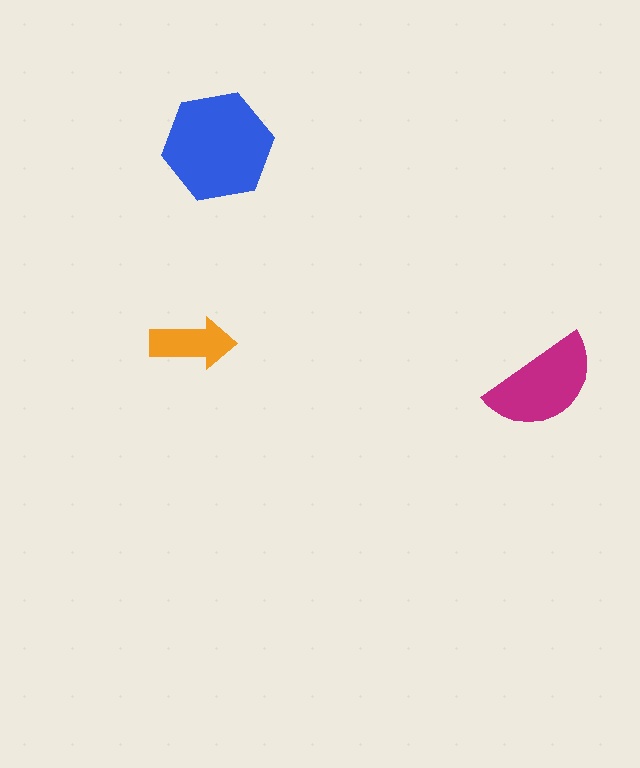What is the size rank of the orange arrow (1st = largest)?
3rd.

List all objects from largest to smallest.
The blue hexagon, the magenta semicircle, the orange arrow.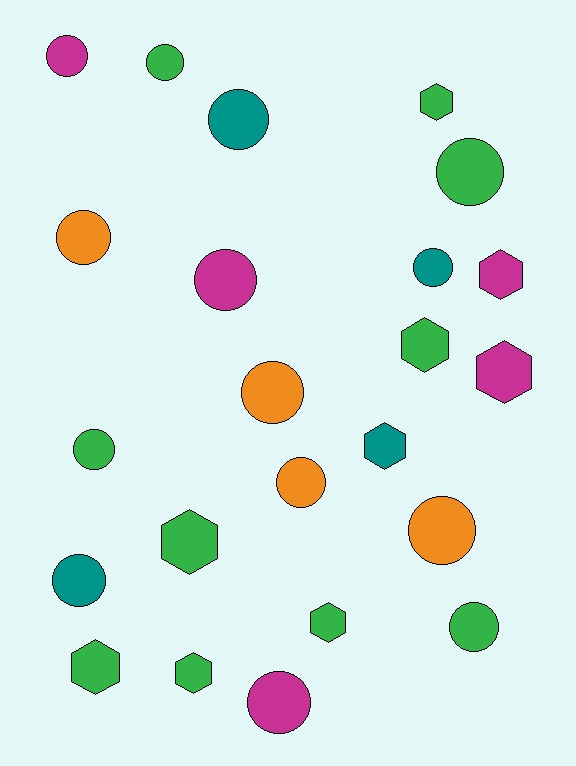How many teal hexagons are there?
There is 1 teal hexagon.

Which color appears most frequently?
Green, with 10 objects.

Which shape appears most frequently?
Circle, with 14 objects.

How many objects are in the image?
There are 23 objects.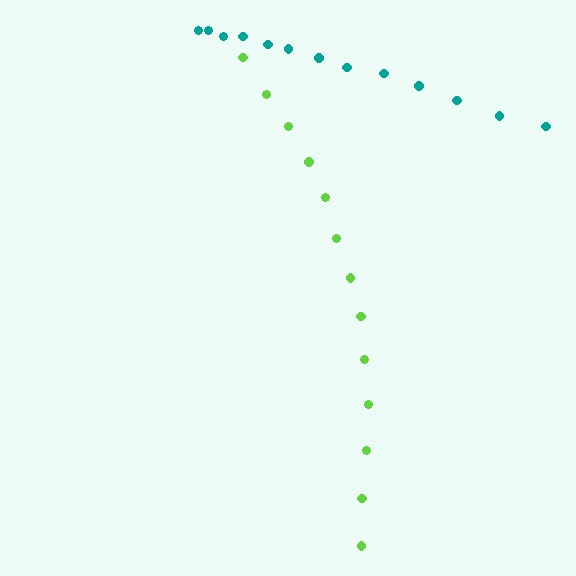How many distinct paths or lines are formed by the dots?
There are 2 distinct paths.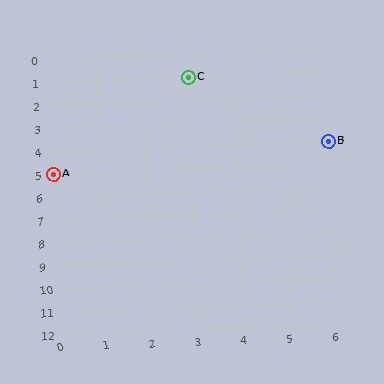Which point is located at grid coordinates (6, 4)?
Point B is at (6, 4).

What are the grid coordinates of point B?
Point B is at grid coordinates (6, 4).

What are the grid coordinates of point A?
Point A is at grid coordinates (0, 5).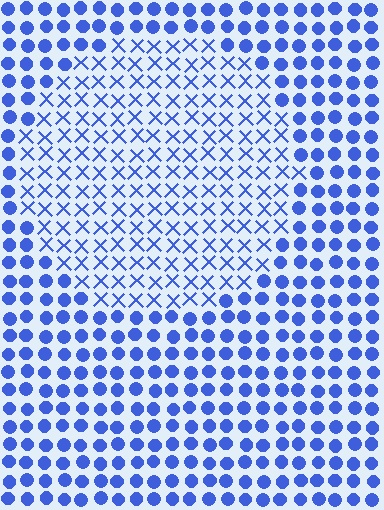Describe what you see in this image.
The image is filled with small blue elements arranged in a uniform grid. A circle-shaped region contains X marks, while the surrounding area contains circles. The boundary is defined purely by the change in element shape.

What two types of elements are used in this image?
The image uses X marks inside the circle region and circles outside it.